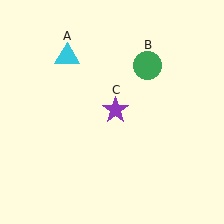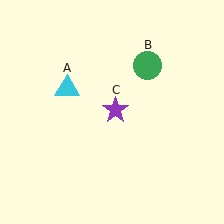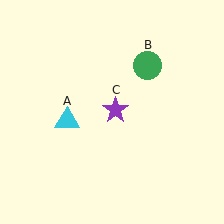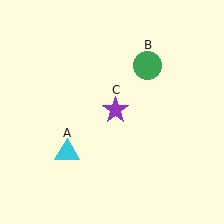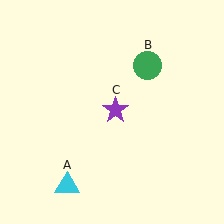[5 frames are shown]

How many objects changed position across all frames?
1 object changed position: cyan triangle (object A).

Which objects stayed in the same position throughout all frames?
Green circle (object B) and purple star (object C) remained stationary.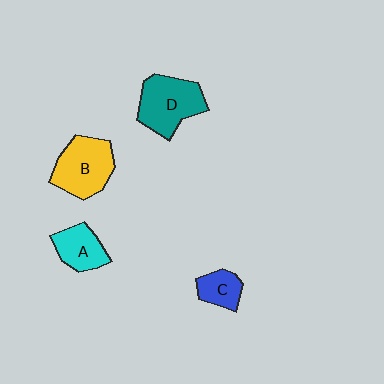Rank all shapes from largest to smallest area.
From largest to smallest: D (teal), B (yellow), A (cyan), C (blue).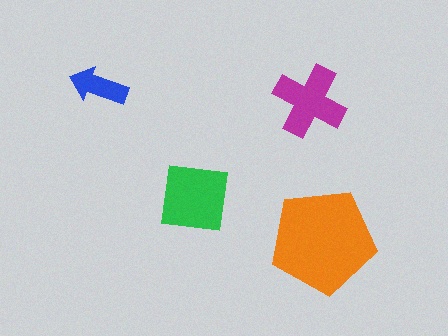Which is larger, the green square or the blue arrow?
The green square.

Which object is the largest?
The orange pentagon.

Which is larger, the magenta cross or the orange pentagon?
The orange pentagon.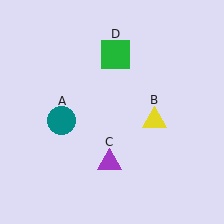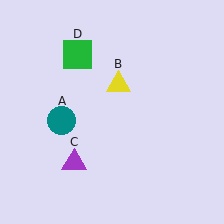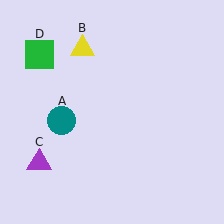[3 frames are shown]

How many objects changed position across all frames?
3 objects changed position: yellow triangle (object B), purple triangle (object C), green square (object D).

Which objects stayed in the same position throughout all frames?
Teal circle (object A) remained stationary.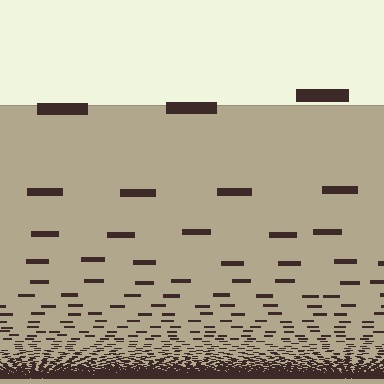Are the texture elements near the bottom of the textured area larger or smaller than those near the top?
Smaller. The gradient is inverted — elements near the bottom are smaller and denser.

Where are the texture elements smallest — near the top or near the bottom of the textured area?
Near the bottom.